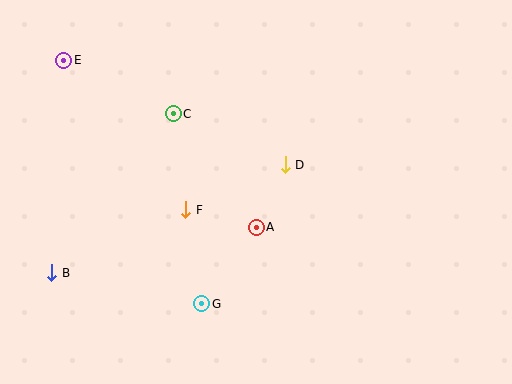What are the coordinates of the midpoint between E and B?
The midpoint between E and B is at (58, 167).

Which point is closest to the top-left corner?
Point E is closest to the top-left corner.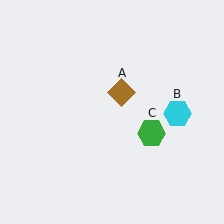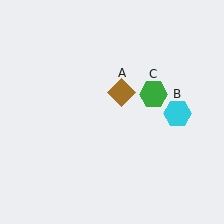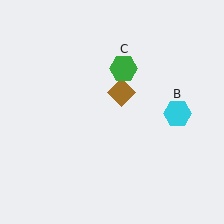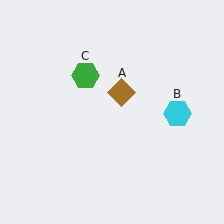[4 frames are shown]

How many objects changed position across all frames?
1 object changed position: green hexagon (object C).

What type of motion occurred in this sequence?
The green hexagon (object C) rotated counterclockwise around the center of the scene.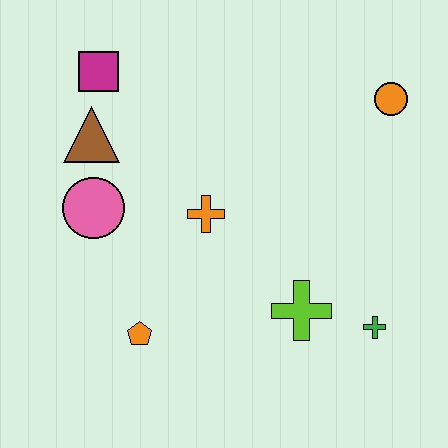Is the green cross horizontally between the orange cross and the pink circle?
No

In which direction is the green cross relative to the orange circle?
The green cross is below the orange circle.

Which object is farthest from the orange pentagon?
The orange circle is farthest from the orange pentagon.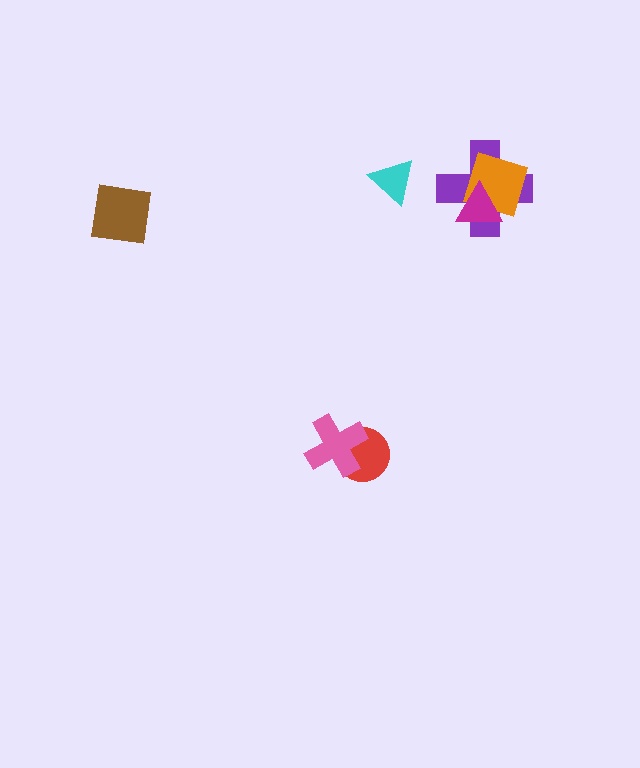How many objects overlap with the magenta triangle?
2 objects overlap with the magenta triangle.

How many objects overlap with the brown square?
0 objects overlap with the brown square.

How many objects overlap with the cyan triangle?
0 objects overlap with the cyan triangle.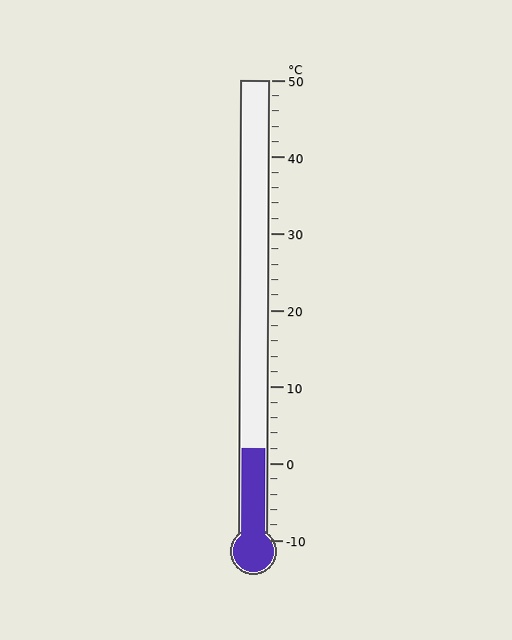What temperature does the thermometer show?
The thermometer shows approximately 2°C.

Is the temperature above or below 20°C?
The temperature is below 20°C.